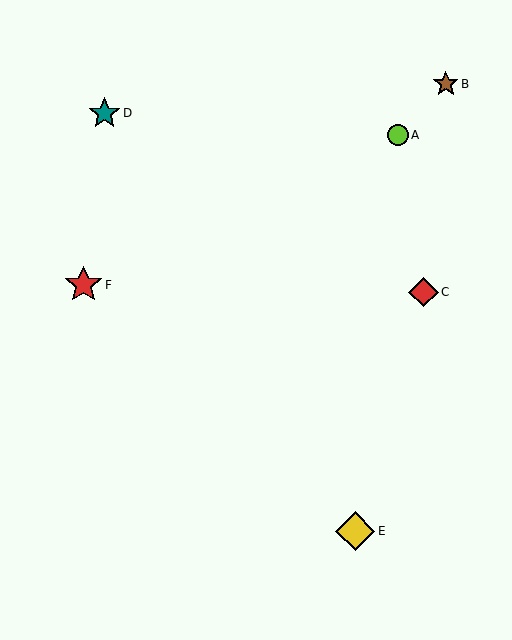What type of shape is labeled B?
Shape B is a brown star.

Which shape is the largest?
The yellow diamond (labeled E) is the largest.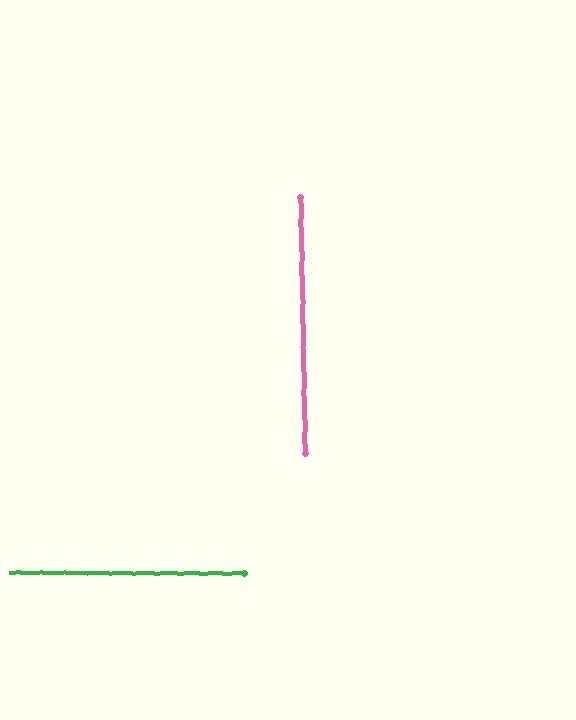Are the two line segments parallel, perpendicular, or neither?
Perpendicular — they meet at approximately 89°.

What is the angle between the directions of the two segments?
Approximately 89 degrees.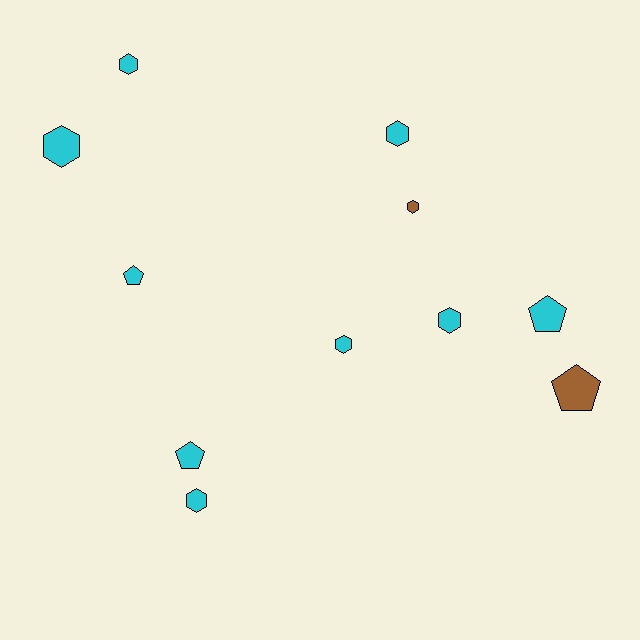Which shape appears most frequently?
Hexagon, with 7 objects.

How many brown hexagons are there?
There is 1 brown hexagon.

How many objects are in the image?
There are 11 objects.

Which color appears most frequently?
Cyan, with 9 objects.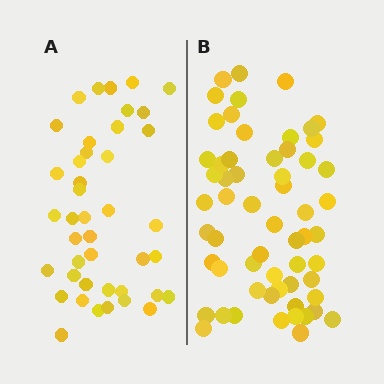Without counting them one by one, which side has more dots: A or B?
Region B (the right region) has more dots.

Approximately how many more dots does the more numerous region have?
Region B has approximately 15 more dots than region A.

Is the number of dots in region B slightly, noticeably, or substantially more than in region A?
Region B has noticeably more, but not dramatically so. The ratio is roughly 1.4 to 1.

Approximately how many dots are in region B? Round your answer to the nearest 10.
About 60 dots. (The exact count is 59, which rounds to 60.)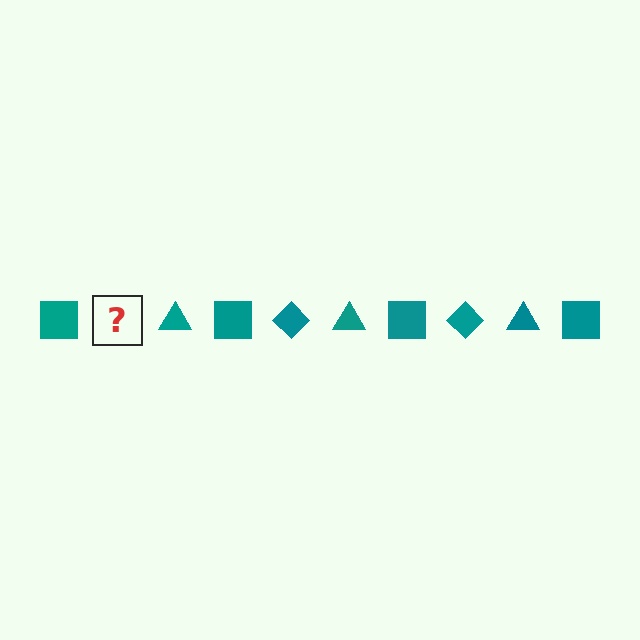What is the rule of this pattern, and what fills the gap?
The rule is that the pattern cycles through square, diamond, triangle shapes in teal. The gap should be filled with a teal diamond.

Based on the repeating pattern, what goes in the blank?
The blank should be a teal diamond.